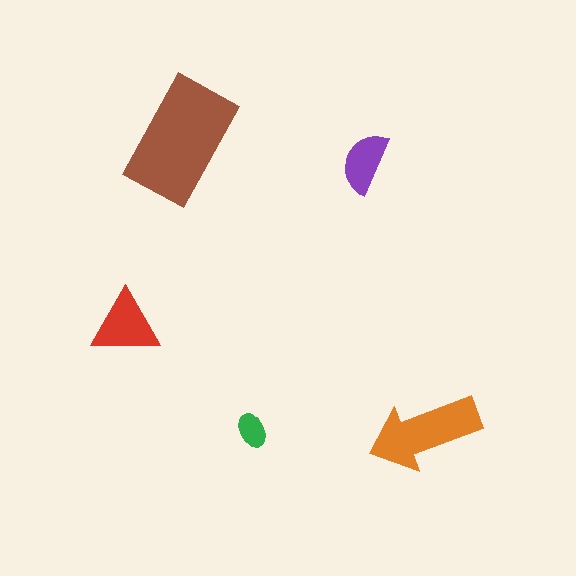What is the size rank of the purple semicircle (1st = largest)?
4th.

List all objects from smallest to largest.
The green ellipse, the purple semicircle, the red triangle, the orange arrow, the brown rectangle.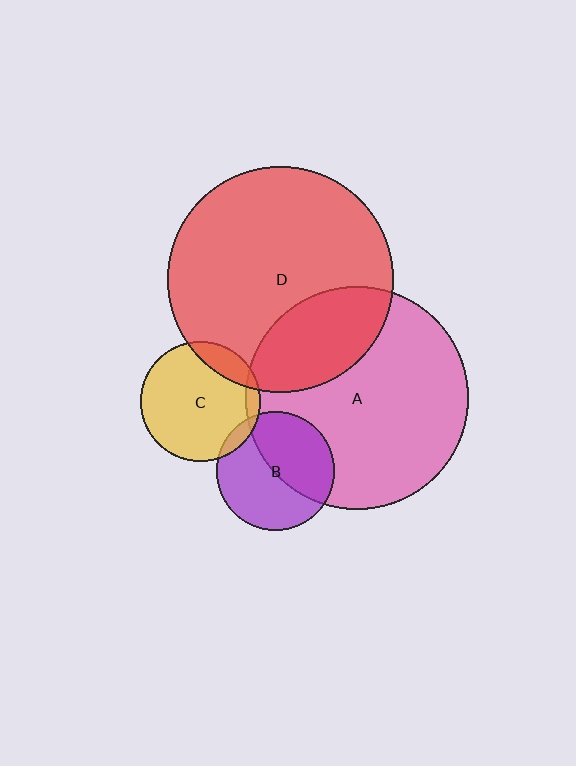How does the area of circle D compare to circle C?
Approximately 3.5 times.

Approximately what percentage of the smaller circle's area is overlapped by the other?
Approximately 5%.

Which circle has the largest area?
Circle D (red).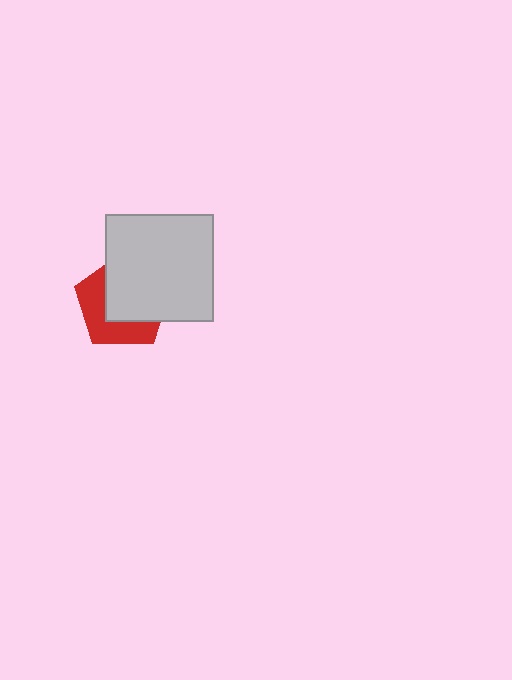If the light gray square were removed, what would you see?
You would see the complete red pentagon.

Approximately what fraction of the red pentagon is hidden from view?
Roughly 56% of the red pentagon is hidden behind the light gray square.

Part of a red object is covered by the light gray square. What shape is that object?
It is a pentagon.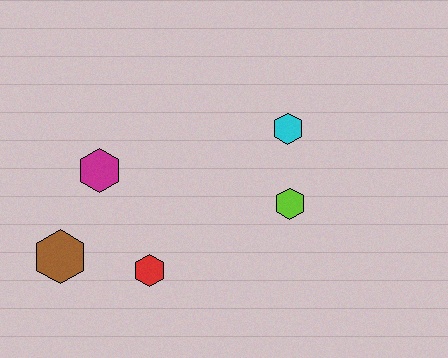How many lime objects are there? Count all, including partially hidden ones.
There is 1 lime object.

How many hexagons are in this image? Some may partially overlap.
There are 5 hexagons.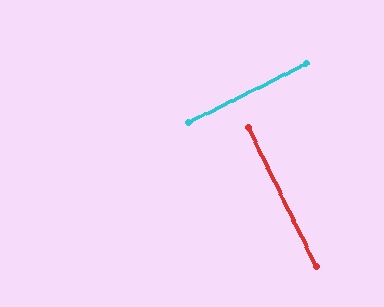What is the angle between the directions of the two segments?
Approximately 89 degrees.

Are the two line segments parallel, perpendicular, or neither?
Perpendicular — they meet at approximately 89°.